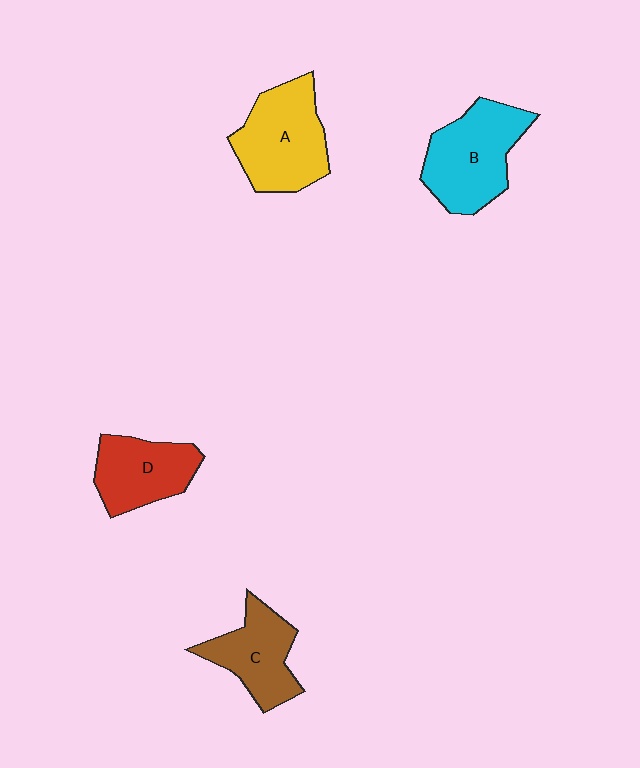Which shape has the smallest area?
Shape C (brown).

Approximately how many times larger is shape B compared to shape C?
Approximately 1.3 times.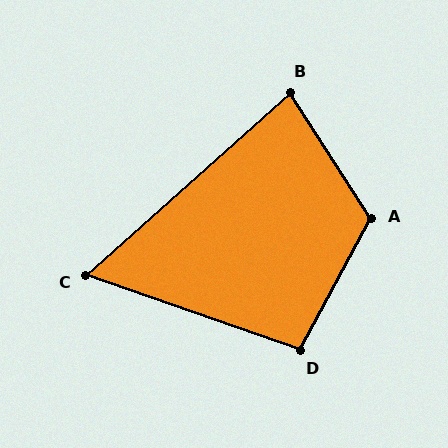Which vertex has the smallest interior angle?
C, at approximately 61 degrees.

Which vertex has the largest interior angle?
A, at approximately 119 degrees.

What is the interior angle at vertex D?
Approximately 99 degrees (obtuse).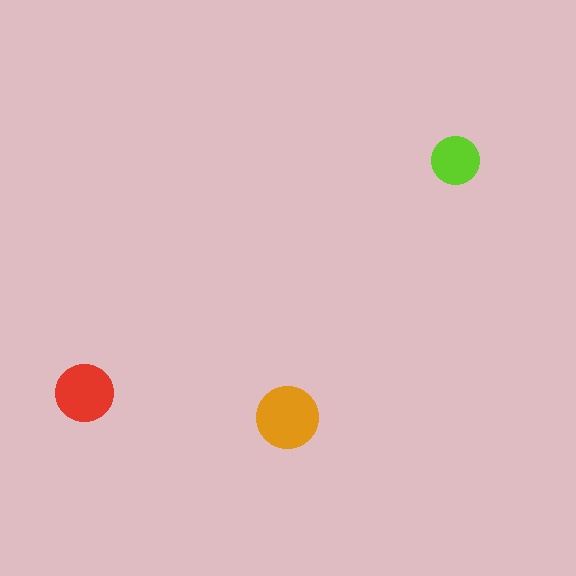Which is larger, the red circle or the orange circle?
The orange one.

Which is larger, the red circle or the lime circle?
The red one.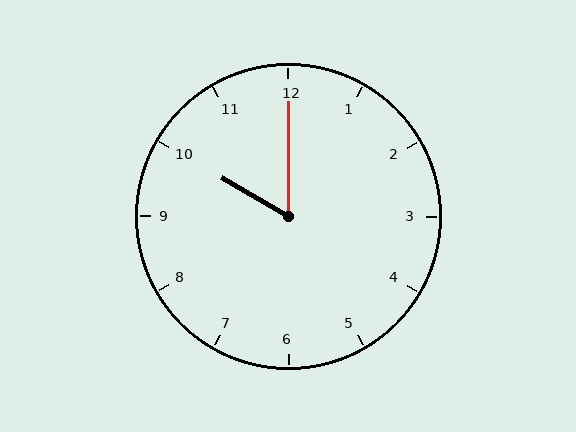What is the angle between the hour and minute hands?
Approximately 60 degrees.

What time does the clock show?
10:00.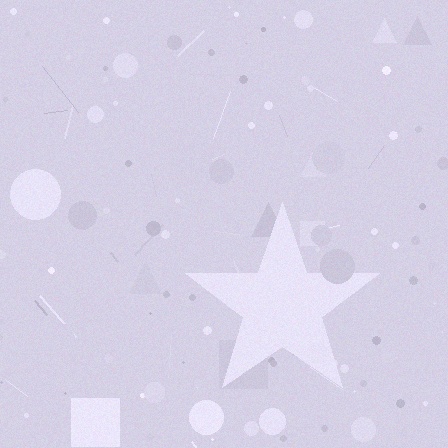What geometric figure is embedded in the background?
A star is embedded in the background.